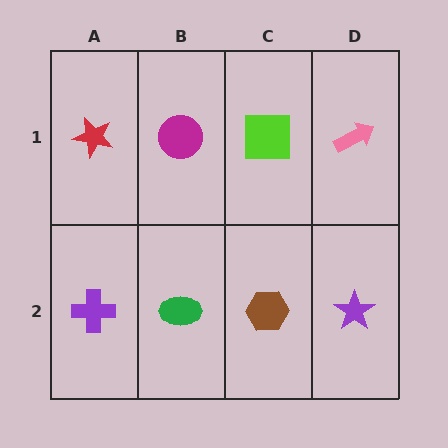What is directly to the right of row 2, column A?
A green ellipse.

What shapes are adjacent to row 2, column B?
A magenta circle (row 1, column B), a purple cross (row 2, column A), a brown hexagon (row 2, column C).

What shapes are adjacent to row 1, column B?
A green ellipse (row 2, column B), a red star (row 1, column A), a lime square (row 1, column C).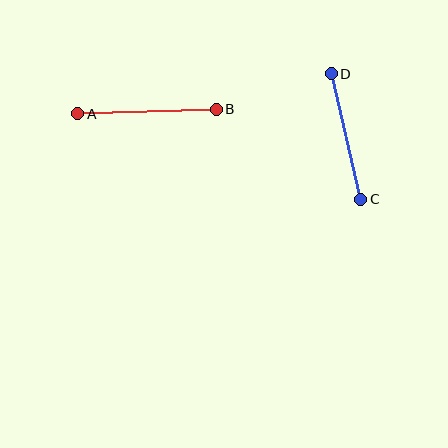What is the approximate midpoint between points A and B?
The midpoint is at approximately (147, 111) pixels.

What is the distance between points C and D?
The distance is approximately 129 pixels.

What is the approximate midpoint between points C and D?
The midpoint is at approximately (346, 137) pixels.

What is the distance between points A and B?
The distance is approximately 139 pixels.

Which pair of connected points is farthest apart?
Points A and B are farthest apart.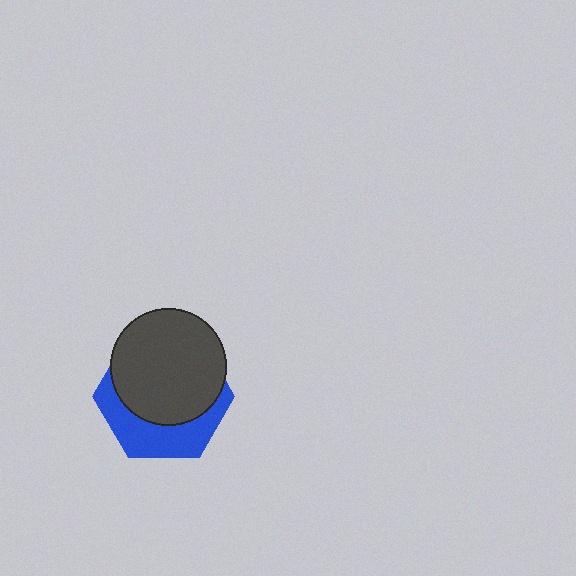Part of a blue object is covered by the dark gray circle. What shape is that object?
It is a hexagon.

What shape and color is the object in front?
The object in front is a dark gray circle.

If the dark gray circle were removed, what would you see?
You would see the complete blue hexagon.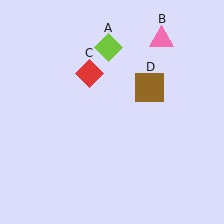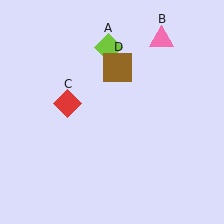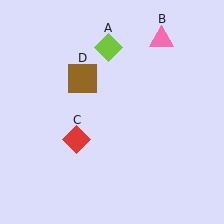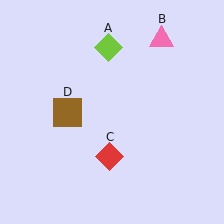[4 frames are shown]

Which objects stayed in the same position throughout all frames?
Lime diamond (object A) and pink triangle (object B) remained stationary.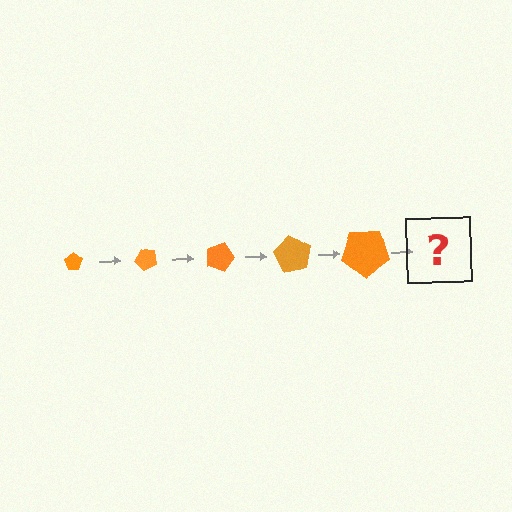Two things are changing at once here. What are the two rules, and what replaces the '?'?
The two rules are that the pentagon grows larger each step and it rotates 45 degrees each step. The '?' should be a pentagon, larger than the previous one and rotated 225 degrees from the start.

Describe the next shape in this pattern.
It should be a pentagon, larger than the previous one and rotated 225 degrees from the start.